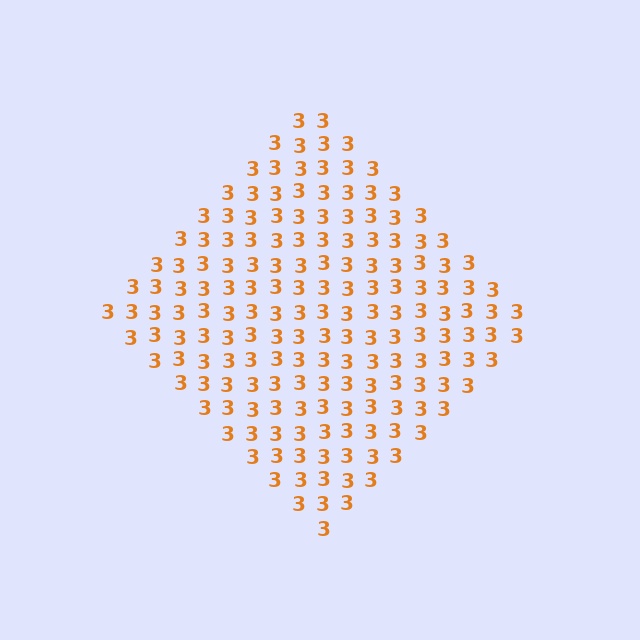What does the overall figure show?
The overall figure shows a diamond.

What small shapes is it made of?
It is made of small digit 3's.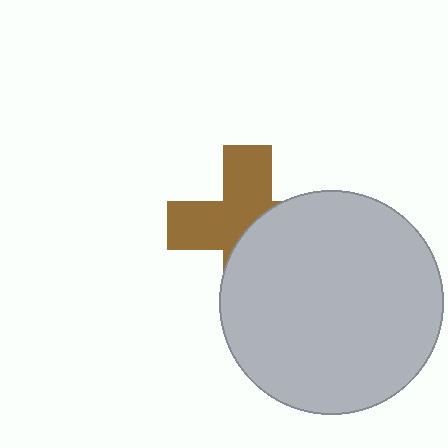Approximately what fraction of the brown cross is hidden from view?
Roughly 48% of the brown cross is hidden behind the light gray circle.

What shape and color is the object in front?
The object in front is a light gray circle.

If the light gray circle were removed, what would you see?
You would see the complete brown cross.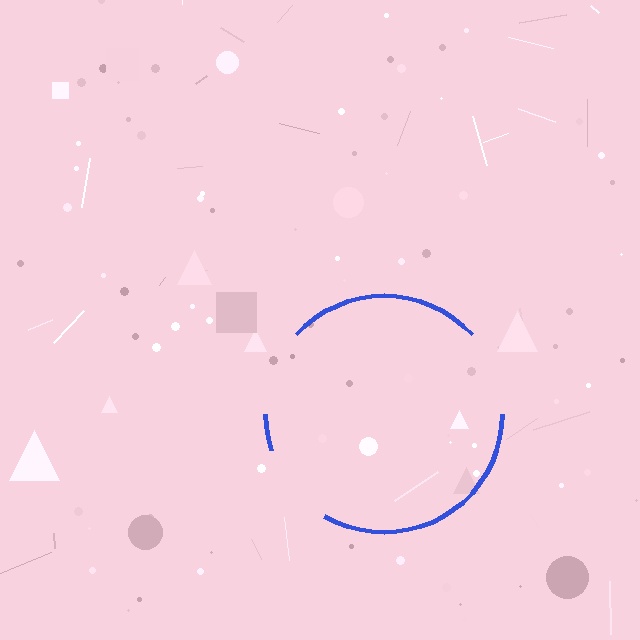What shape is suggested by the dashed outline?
The dashed outline suggests a circle.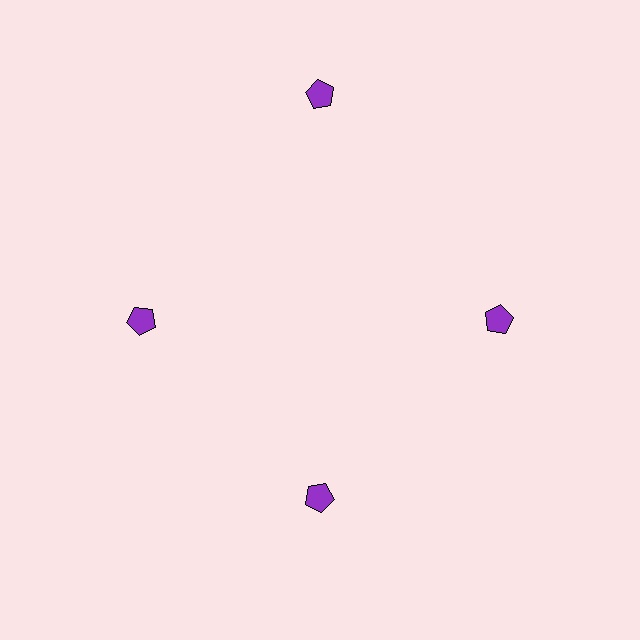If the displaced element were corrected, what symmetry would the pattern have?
It would have 4-fold rotational symmetry — the pattern would map onto itself every 90 degrees.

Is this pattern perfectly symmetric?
No. The 4 purple pentagons are arranged in a ring, but one element near the 12 o'clock position is pushed outward from the center, breaking the 4-fold rotational symmetry.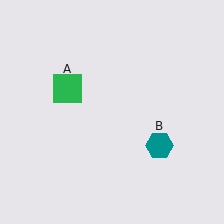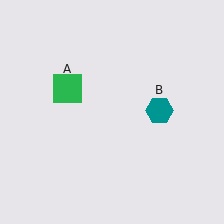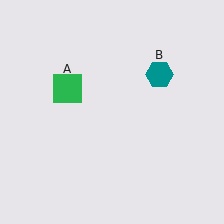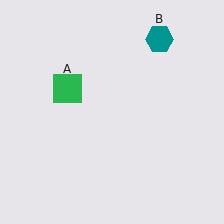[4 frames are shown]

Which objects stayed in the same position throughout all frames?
Green square (object A) remained stationary.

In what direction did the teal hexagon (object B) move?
The teal hexagon (object B) moved up.